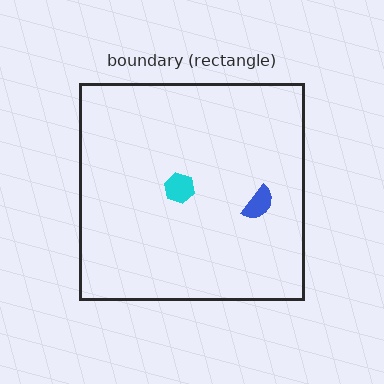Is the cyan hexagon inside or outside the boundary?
Inside.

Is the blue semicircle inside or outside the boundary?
Inside.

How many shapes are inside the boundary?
2 inside, 0 outside.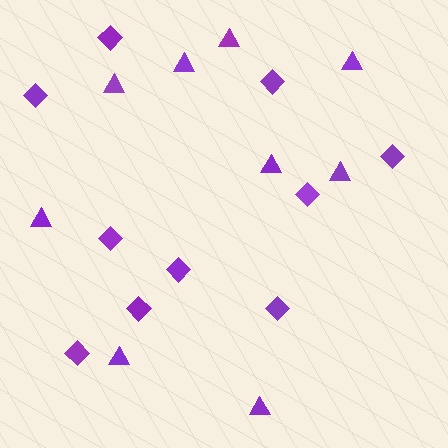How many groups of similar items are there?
There are 2 groups: one group of diamonds (10) and one group of triangles (9).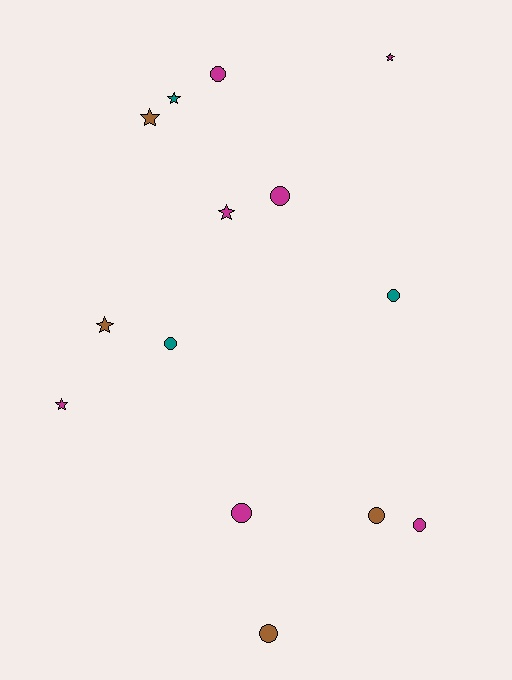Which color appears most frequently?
Magenta, with 7 objects.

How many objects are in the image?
There are 14 objects.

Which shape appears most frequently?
Circle, with 8 objects.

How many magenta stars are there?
There are 3 magenta stars.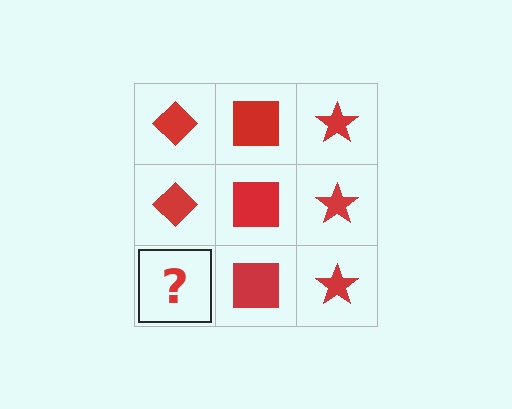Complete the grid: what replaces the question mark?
The question mark should be replaced with a red diamond.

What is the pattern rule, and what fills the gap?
The rule is that each column has a consistent shape. The gap should be filled with a red diamond.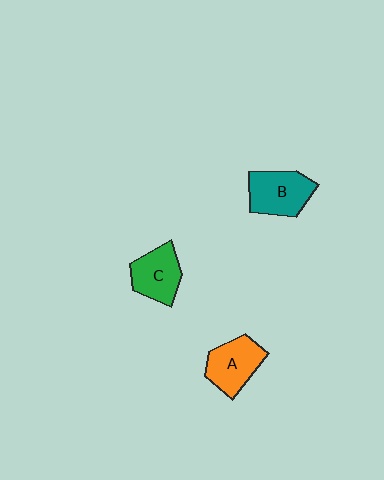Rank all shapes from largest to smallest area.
From largest to smallest: B (teal), A (orange), C (green).